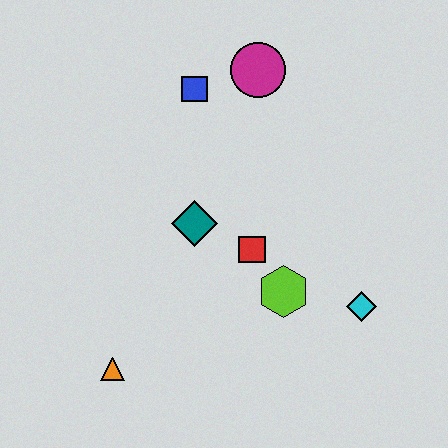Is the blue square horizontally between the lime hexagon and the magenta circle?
No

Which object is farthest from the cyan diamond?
The blue square is farthest from the cyan diamond.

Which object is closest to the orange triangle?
The teal diamond is closest to the orange triangle.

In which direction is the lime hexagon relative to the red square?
The lime hexagon is below the red square.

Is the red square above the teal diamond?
No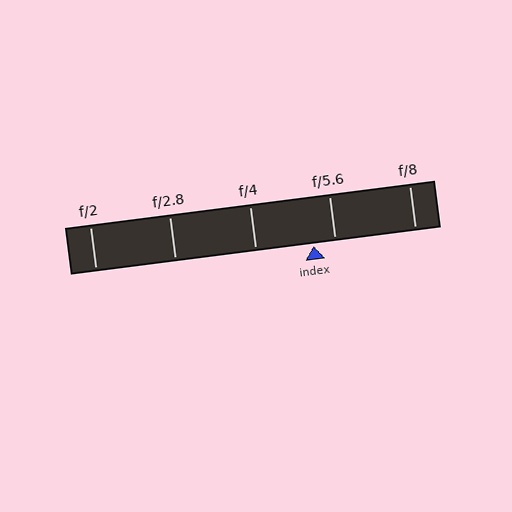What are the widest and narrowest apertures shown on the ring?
The widest aperture shown is f/2 and the narrowest is f/8.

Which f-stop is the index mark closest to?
The index mark is closest to f/5.6.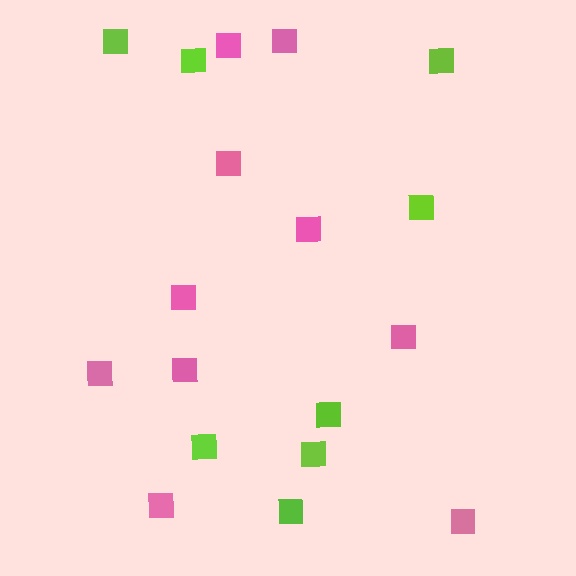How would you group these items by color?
There are 2 groups: one group of lime squares (8) and one group of pink squares (10).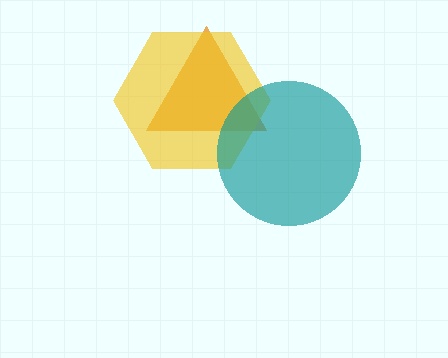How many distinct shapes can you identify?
There are 3 distinct shapes: an orange triangle, a yellow hexagon, a teal circle.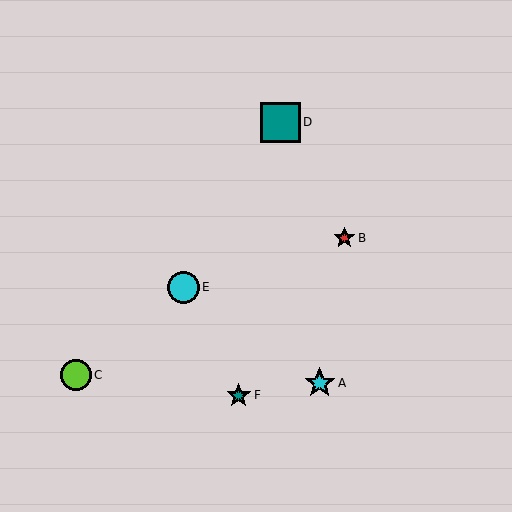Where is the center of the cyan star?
The center of the cyan star is at (320, 383).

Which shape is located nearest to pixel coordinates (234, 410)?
The teal star (labeled F) at (239, 395) is nearest to that location.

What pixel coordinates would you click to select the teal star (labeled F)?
Click at (239, 395) to select the teal star F.